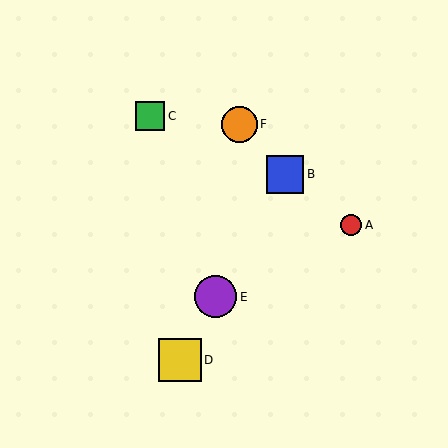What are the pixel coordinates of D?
Object D is at (180, 360).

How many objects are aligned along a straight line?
3 objects (B, D, E) are aligned along a straight line.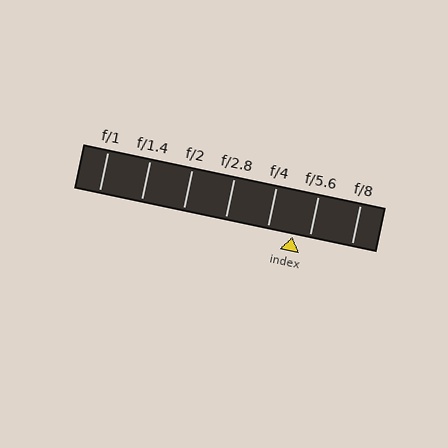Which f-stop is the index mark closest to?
The index mark is closest to f/5.6.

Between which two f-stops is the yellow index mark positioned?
The index mark is between f/4 and f/5.6.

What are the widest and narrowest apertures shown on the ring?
The widest aperture shown is f/1 and the narrowest is f/8.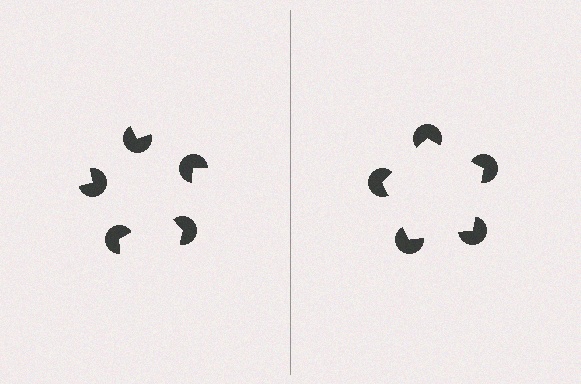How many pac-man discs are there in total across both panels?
10 — 5 on each side.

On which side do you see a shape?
An illusory pentagon appears on the right side. On the left side the wedge cuts are rotated, so no coherent shape forms.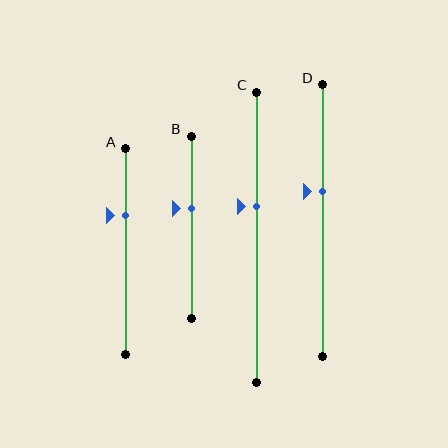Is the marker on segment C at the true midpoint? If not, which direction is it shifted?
No, the marker on segment C is shifted upward by about 11% of the segment length.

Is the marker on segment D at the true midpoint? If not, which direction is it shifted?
No, the marker on segment D is shifted upward by about 11% of the segment length.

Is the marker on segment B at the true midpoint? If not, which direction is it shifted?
No, the marker on segment B is shifted upward by about 10% of the segment length.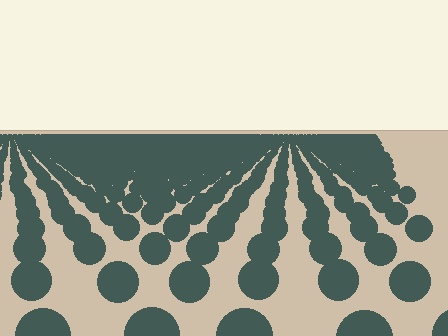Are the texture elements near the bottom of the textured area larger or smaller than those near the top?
Larger. Near the bottom, elements are closer to the viewer and appear at a bigger on-screen size.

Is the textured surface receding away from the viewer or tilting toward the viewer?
The surface is receding away from the viewer. Texture elements get smaller and denser toward the top.